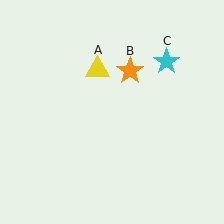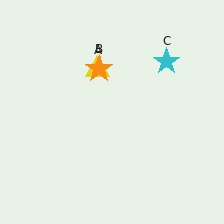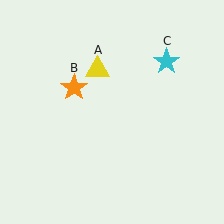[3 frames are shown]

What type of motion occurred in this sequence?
The orange star (object B) rotated counterclockwise around the center of the scene.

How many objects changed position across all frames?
1 object changed position: orange star (object B).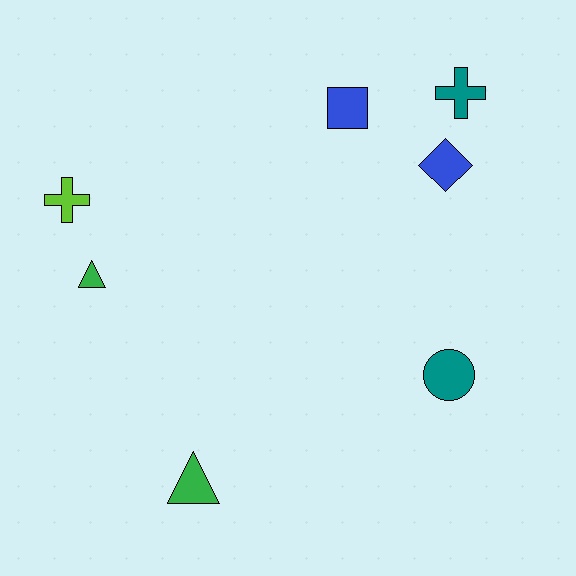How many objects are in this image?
There are 7 objects.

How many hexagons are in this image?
There are no hexagons.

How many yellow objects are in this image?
There are no yellow objects.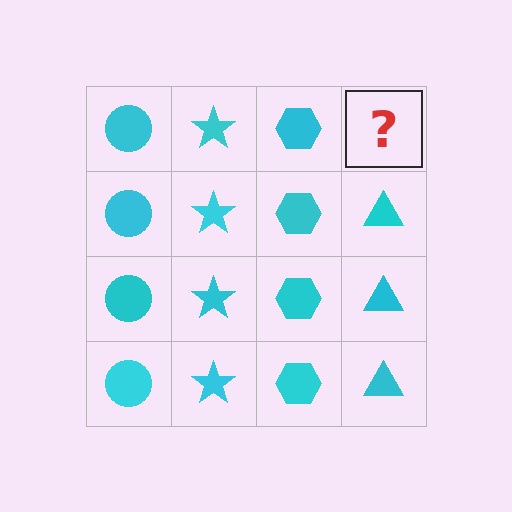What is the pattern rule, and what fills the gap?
The rule is that each column has a consistent shape. The gap should be filled with a cyan triangle.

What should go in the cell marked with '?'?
The missing cell should contain a cyan triangle.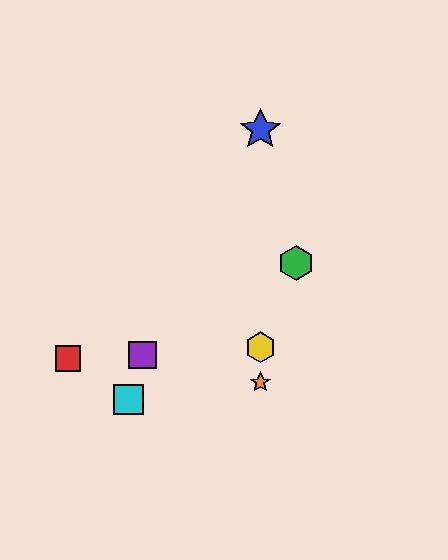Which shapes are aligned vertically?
The blue star, the yellow hexagon, the orange star are aligned vertically.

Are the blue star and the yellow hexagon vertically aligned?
Yes, both are at x≈260.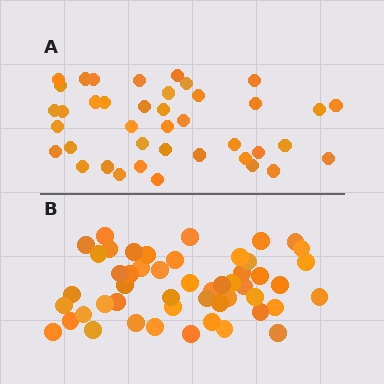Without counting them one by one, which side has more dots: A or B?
Region B (the bottom region) has more dots.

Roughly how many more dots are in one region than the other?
Region B has roughly 10 or so more dots than region A.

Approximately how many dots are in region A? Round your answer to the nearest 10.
About 40 dots.